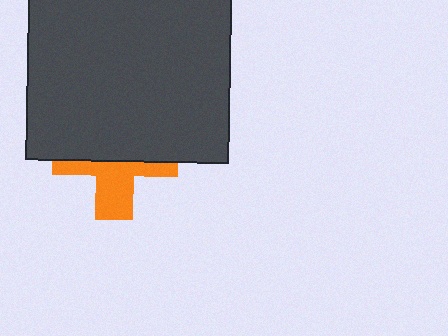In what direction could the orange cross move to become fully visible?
The orange cross could move down. That would shift it out from behind the dark gray rectangle entirely.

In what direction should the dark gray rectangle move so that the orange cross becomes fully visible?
The dark gray rectangle should move up. That is the shortest direction to clear the overlap and leave the orange cross fully visible.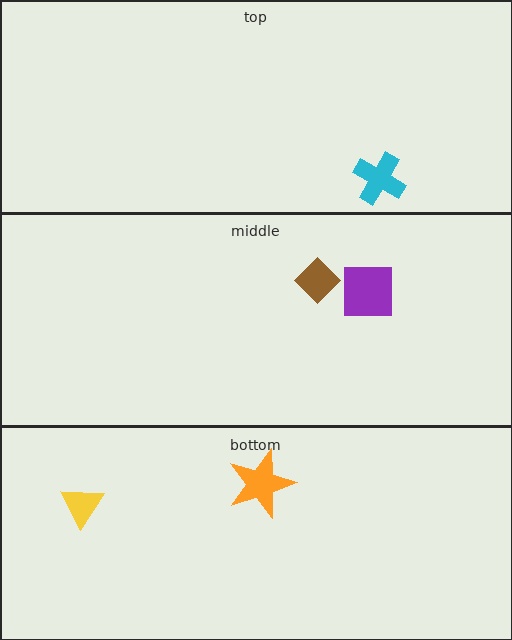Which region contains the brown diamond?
The middle region.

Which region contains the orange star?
The bottom region.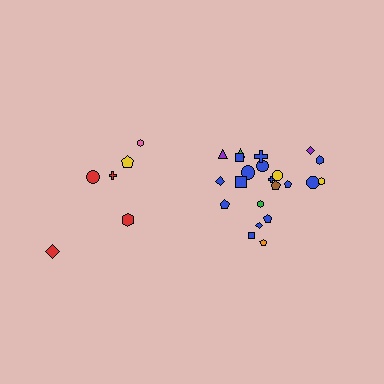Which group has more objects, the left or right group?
The right group.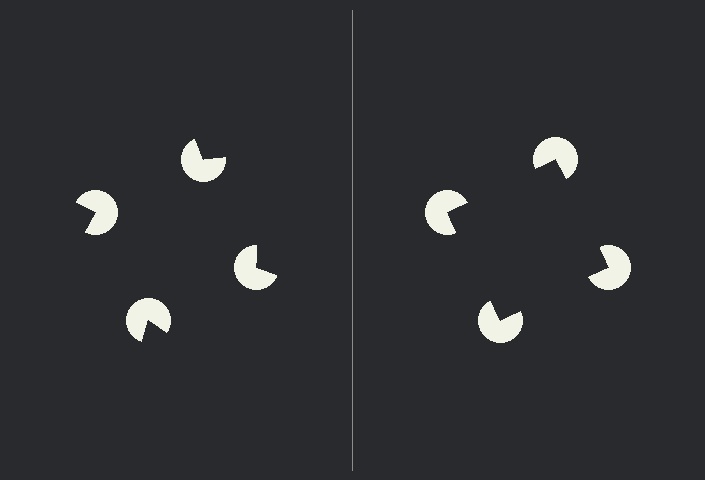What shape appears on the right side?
An illusory square.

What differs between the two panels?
The pac-man discs are positioned identically on both sides; only the wedge orientations differ. On the right they align to a square; on the left they are misaligned.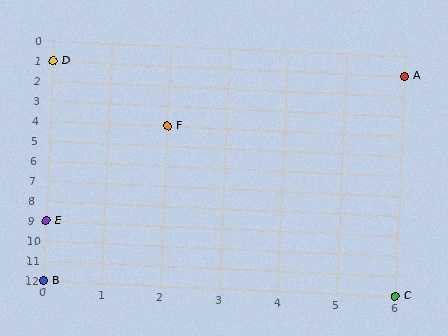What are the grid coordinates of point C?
Point C is at grid coordinates (6, 12).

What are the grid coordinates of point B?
Point B is at grid coordinates (0, 12).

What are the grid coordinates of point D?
Point D is at grid coordinates (0, 1).